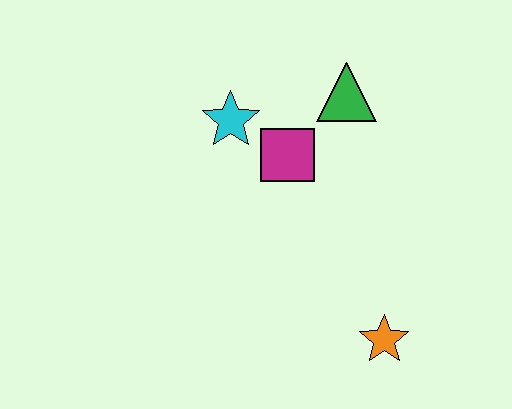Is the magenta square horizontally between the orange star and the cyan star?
Yes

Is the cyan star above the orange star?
Yes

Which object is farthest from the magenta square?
The orange star is farthest from the magenta square.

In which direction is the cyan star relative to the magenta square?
The cyan star is to the left of the magenta square.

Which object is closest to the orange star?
The magenta square is closest to the orange star.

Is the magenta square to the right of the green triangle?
No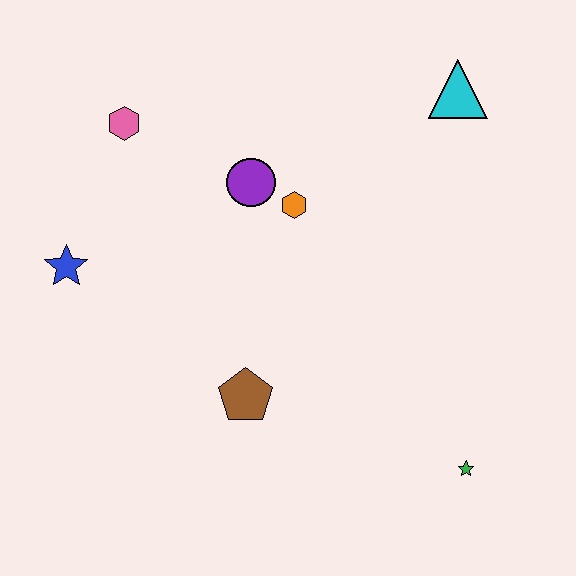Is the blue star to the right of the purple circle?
No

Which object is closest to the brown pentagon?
The orange hexagon is closest to the brown pentagon.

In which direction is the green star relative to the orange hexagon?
The green star is below the orange hexagon.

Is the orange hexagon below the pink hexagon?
Yes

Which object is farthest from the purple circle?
The green star is farthest from the purple circle.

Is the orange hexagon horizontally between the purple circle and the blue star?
No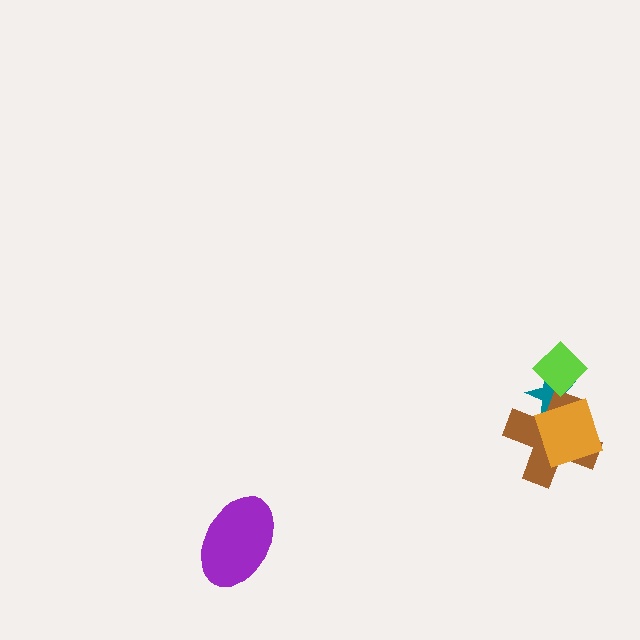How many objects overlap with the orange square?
2 objects overlap with the orange square.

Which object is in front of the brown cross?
The orange square is in front of the brown cross.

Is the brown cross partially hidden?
Yes, it is partially covered by another shape.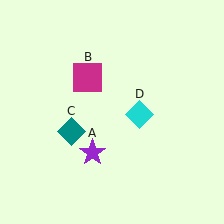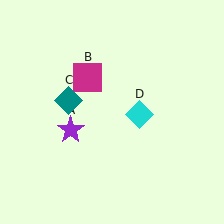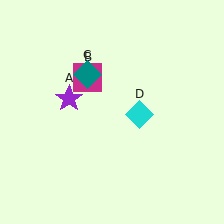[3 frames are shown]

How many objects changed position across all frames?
2 objects changed position: purple star (object A), teal diamond (object C).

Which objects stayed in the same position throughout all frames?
Magenta square (object B) and cyan diamond (object D) remained stationary.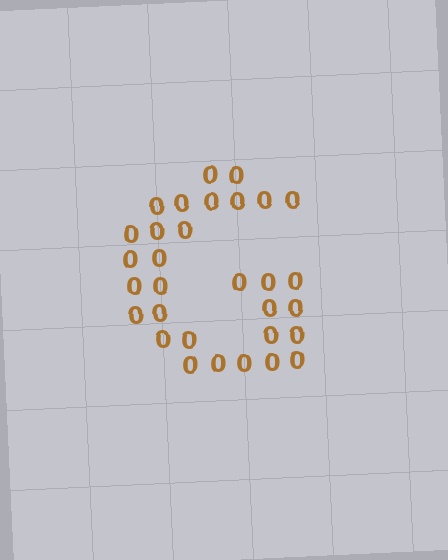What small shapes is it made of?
It is made of small digit 0's.